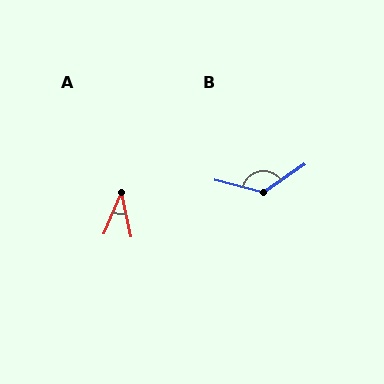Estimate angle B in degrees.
Approximately 131 degrees.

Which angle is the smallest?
A, at approximately 35 degrees.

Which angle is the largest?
B, at approximately 131 degrees.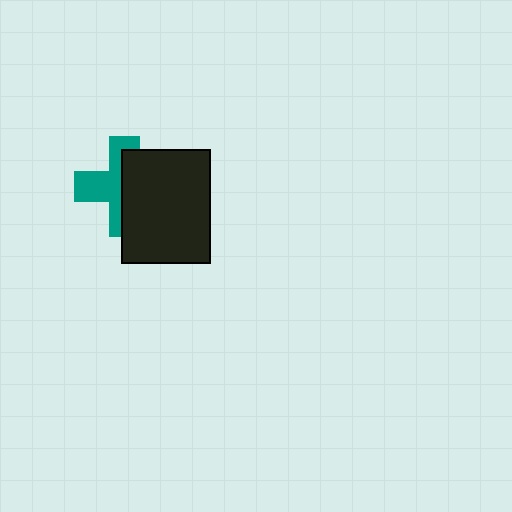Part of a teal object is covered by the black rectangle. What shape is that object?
It is a cross.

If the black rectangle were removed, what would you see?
You would see the complete teal cross.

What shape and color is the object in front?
The object in front is a black rectangle.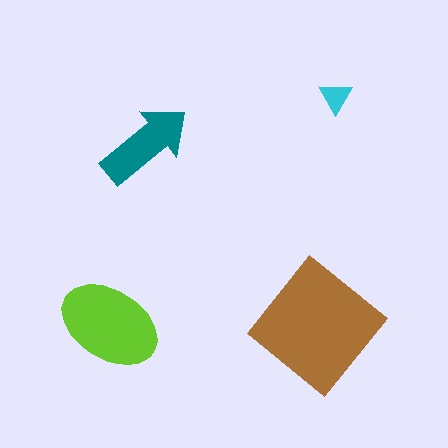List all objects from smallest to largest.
The cyan triangle, the teal arrow, the lime ellipse, the brown diamond.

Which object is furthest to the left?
The lime ellipse is leftmost.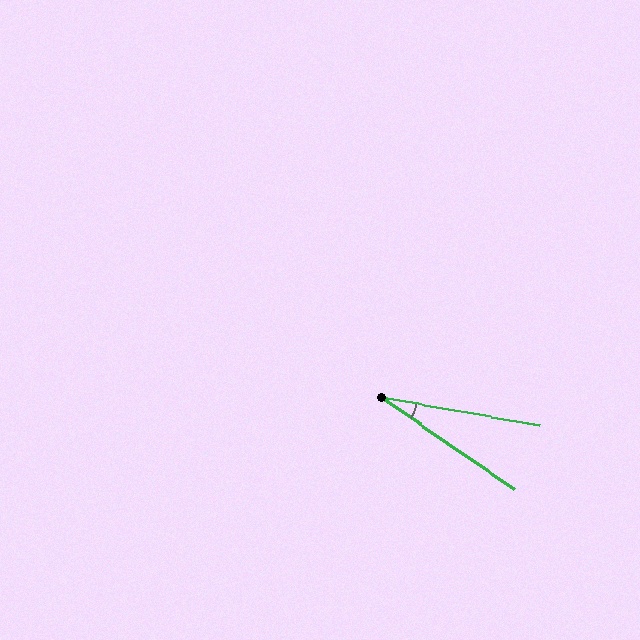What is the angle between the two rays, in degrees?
Approximately 25 degrees.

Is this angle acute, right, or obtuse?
It is acute.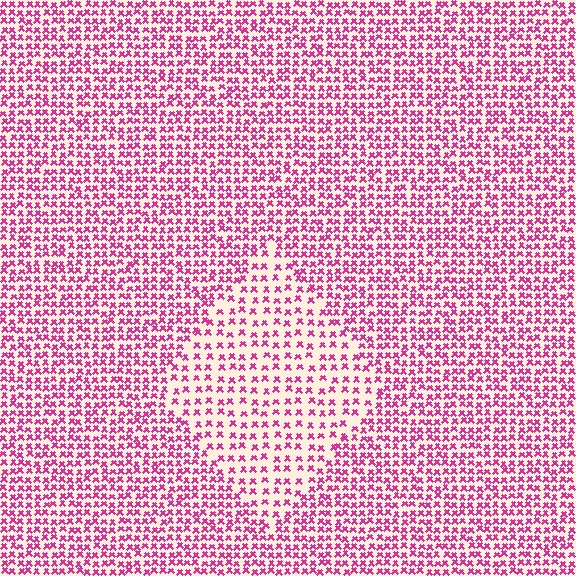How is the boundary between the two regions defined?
The boundary is defined by a change in element density (approximately 1.8x ratio). All elements are the same color, size, and shape.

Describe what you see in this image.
The image contains small magenta elements arranged at two different densities. A diamond-shaped region is visible where the elements are less densely packed than the surrounding area.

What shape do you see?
I see a diamond.